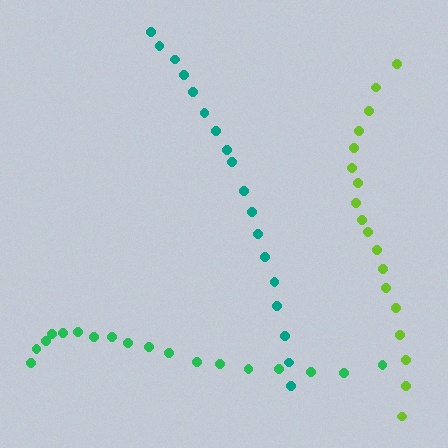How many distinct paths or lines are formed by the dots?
There are 3 distinct paths.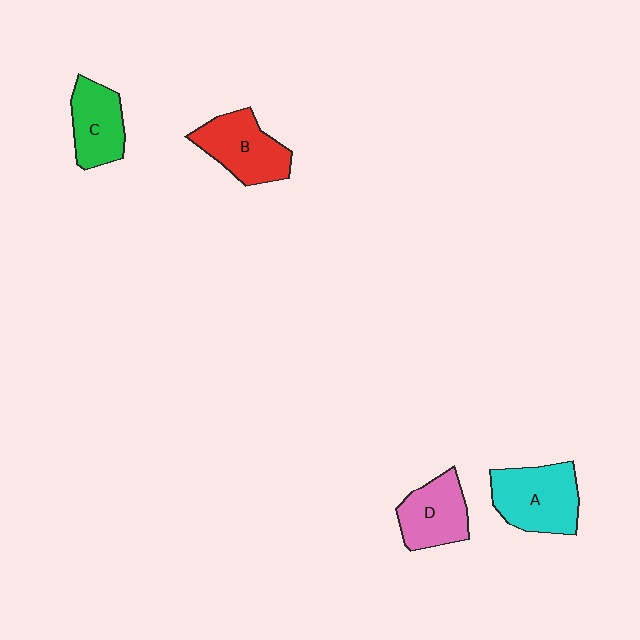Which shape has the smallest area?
Shape C (green).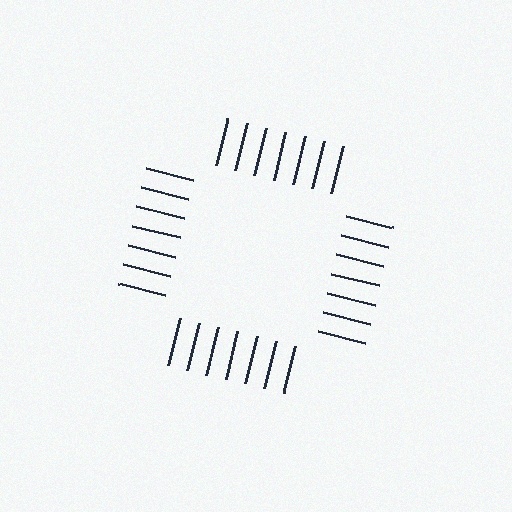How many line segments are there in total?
28 — 7 along each of the 4 edges.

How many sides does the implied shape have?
4 sides — the line-ends trace a square.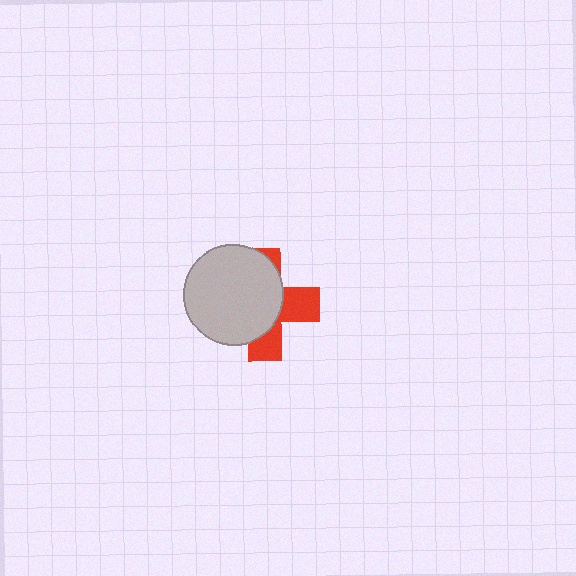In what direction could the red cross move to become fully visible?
The red cross could move right. That would shift it out from behind the light gray circle entirely.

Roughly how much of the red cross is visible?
A small part of it is visible (roughly 39%).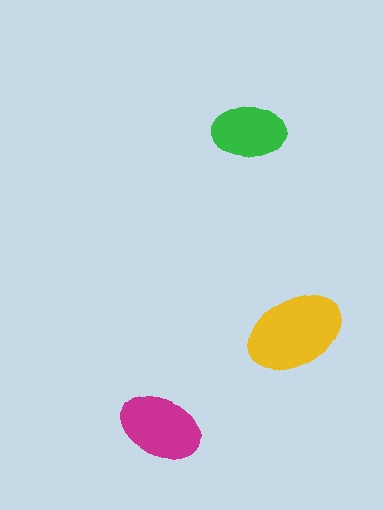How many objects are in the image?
There are 3 objects in the image.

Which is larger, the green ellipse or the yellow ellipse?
The yellow one.